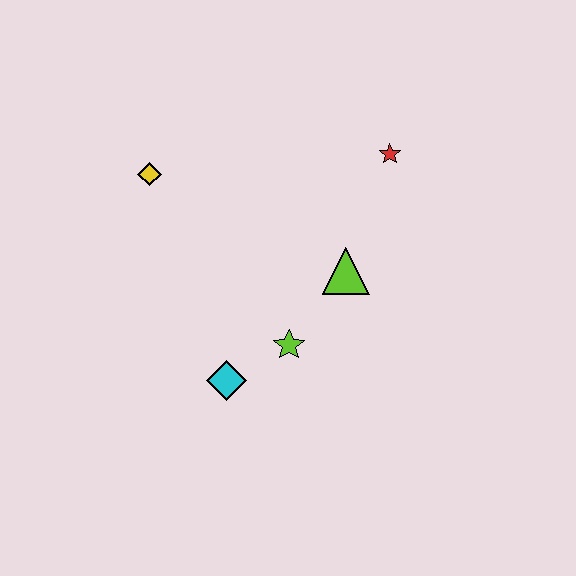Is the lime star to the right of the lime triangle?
No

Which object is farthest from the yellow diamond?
The red star is farthest from the yellow diamond.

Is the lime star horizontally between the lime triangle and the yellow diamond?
Yes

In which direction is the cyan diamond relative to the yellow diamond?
The cyan diamond is below the yellow diamond.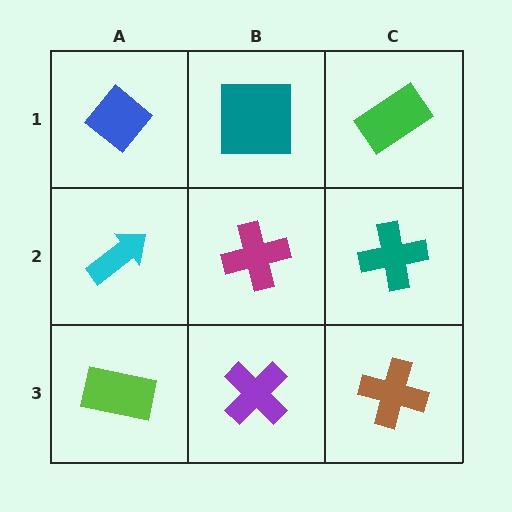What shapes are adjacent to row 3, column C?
A teal cross (row 2, column C), a purple cross (row 3, column B).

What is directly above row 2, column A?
A blue diamond.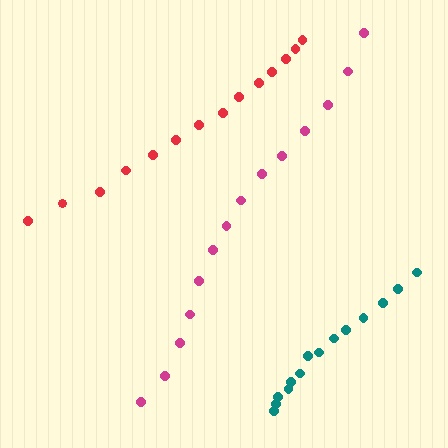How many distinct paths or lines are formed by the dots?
There are 3 distinct paths.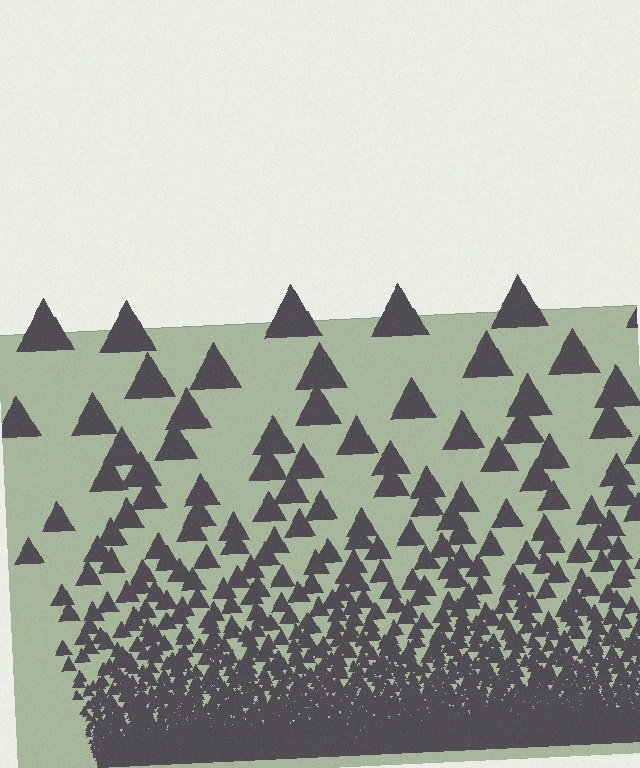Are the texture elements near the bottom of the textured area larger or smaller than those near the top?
Smaller. The gradient is inverted — elements near the bottom are smaller and denser.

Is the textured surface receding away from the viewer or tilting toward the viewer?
The surface appears to tilt toward the viewer. Texture elements get larger and sparser toward the top.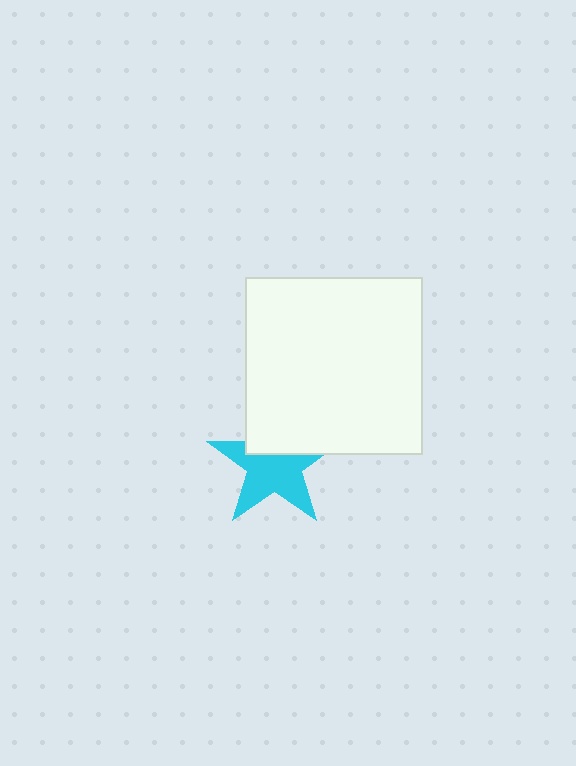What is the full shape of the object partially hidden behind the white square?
The partially hidden object is a cyan star.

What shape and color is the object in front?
The object in front is a white square.